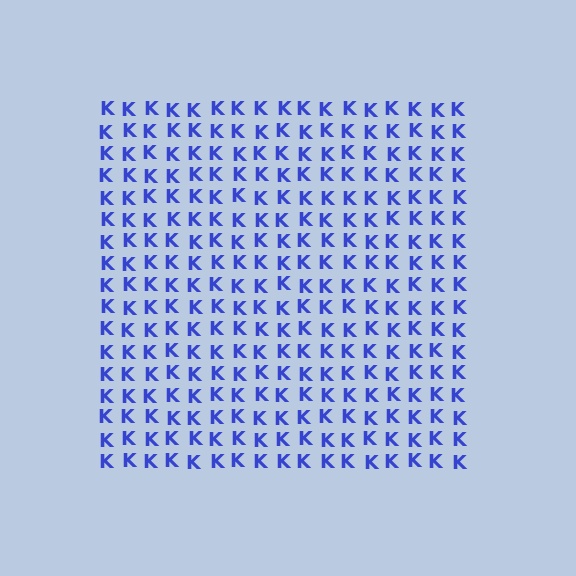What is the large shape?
The large shape is a square.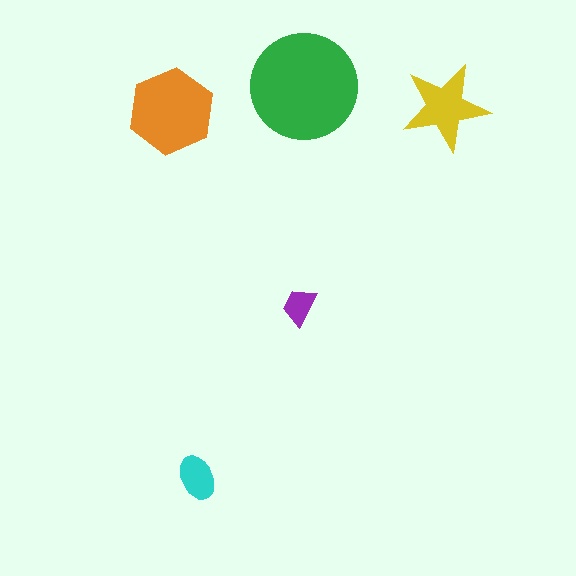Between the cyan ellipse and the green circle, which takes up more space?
The green circle.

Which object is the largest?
The green circle.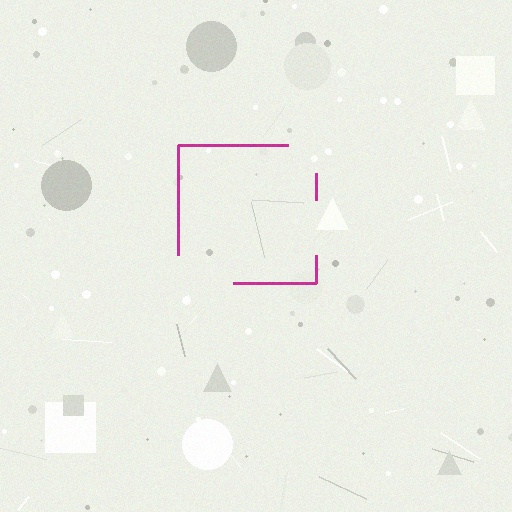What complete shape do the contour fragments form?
The contour fragments form a square.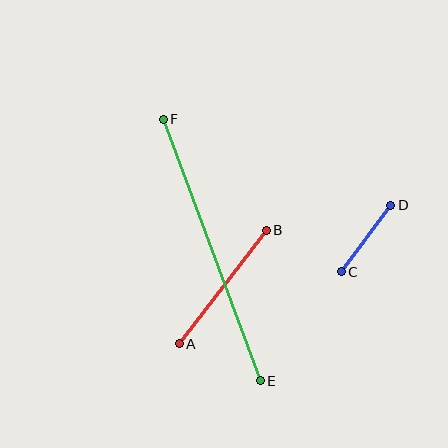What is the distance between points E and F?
The distance is approximately 279 pixels.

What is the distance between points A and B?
The distance is approximately 143 pixels.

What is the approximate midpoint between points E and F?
The midpoint is at approximately (212, 250) pixels.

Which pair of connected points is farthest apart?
Points E and F are farthest apart.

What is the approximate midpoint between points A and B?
The midpoint is at approximately (223, 287) pixels.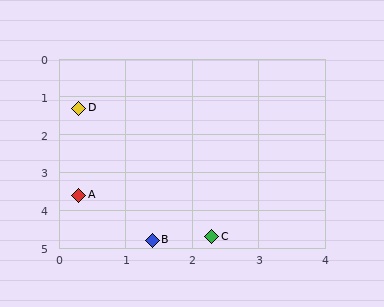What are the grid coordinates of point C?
Point C is at approximately (2.3, 4.7).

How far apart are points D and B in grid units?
Points D and B are about 3.7 grid units apart.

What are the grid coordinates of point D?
Point D is at approximately (0.3, 1.3).